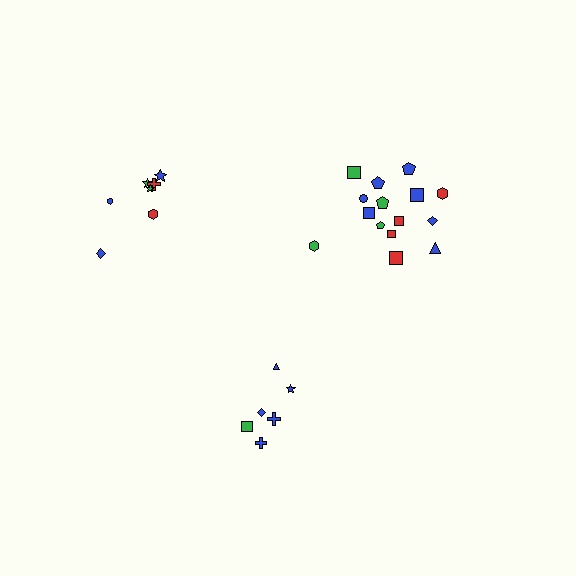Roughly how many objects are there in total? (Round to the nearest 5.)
Roughly 30 objects in total.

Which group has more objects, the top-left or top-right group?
The top-right group.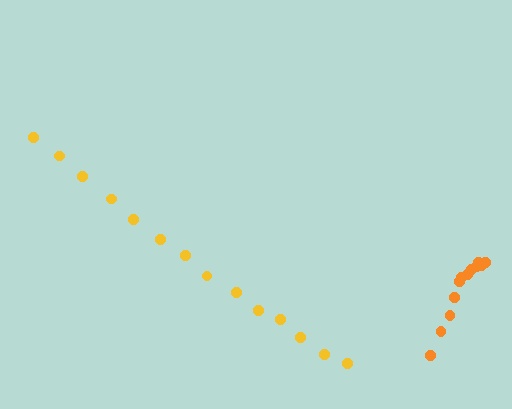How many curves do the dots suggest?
There are 2 distinct paths.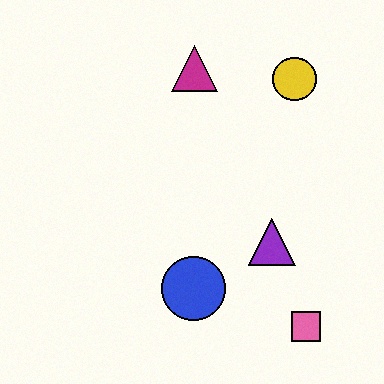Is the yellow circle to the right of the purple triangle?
Yes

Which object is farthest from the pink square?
The magenta triangle is farthest from the pink square.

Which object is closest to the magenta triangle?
The yellow circle is closest to the magenta triangle.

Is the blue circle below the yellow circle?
Yes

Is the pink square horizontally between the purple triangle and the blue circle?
No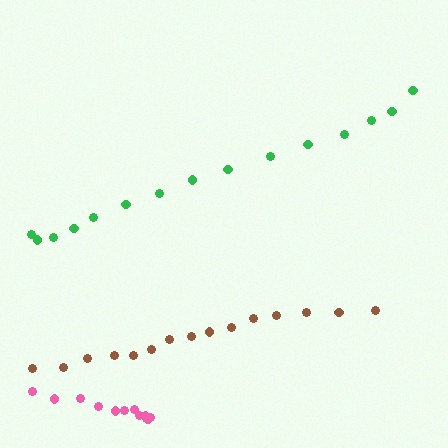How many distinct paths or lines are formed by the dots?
There are 3 distinct paths.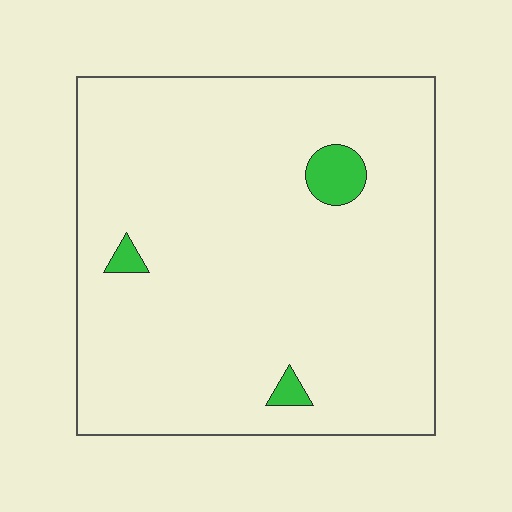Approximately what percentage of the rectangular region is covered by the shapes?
Approximately 5%.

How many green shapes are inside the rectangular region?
3.